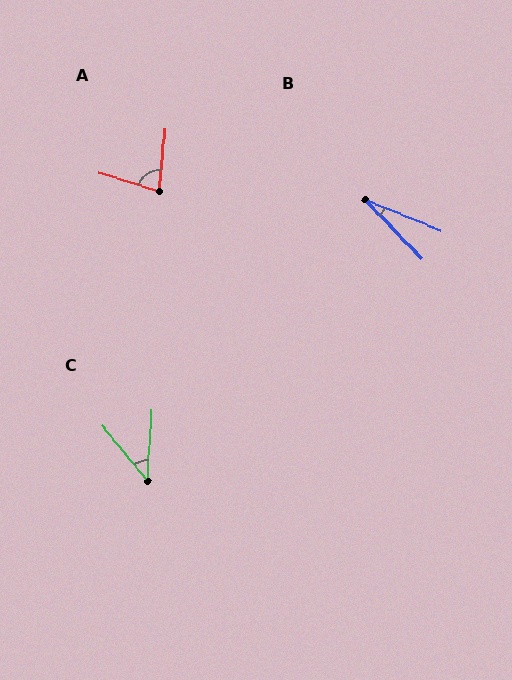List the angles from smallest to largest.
B (24°), C (43°), A (78°).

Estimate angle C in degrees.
Approximately 43 degrees.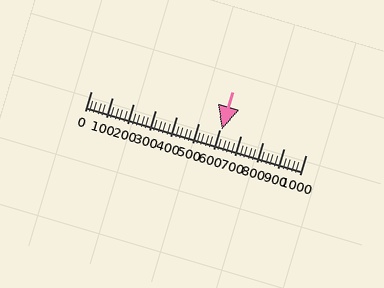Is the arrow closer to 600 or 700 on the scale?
The arrow is closer to 600.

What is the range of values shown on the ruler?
The ruler shows values from 0 to 1000.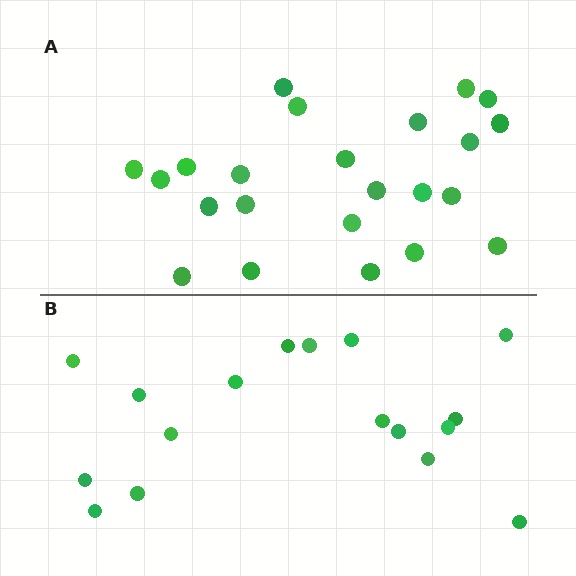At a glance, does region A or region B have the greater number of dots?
Region A (the top region) has more dots.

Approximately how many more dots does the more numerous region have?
Region A has about 6 more dots than region B.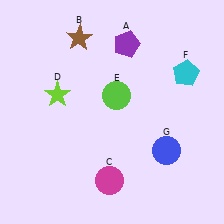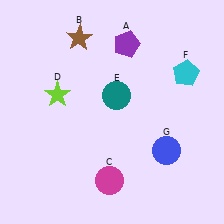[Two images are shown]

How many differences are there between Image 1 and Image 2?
There is 1 difference between the two images.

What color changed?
The circle (E) changed from lime in Image 1 to teal in Image 2.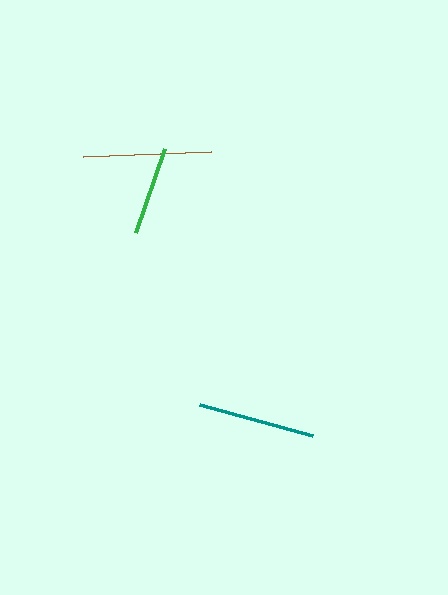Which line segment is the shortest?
The green line is the shortest at approximately 89 pixels.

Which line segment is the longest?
The brown line is the longest at approximately 127 pixels.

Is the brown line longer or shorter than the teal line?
The brown line is longer than the teal line.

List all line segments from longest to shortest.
From longest to shortest: brown, teal, green.